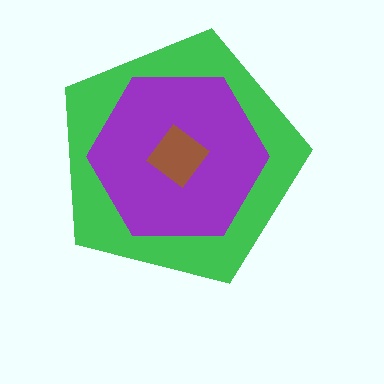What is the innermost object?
The brown diamond.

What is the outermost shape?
The green pentagon.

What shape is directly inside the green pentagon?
The purple hexagon.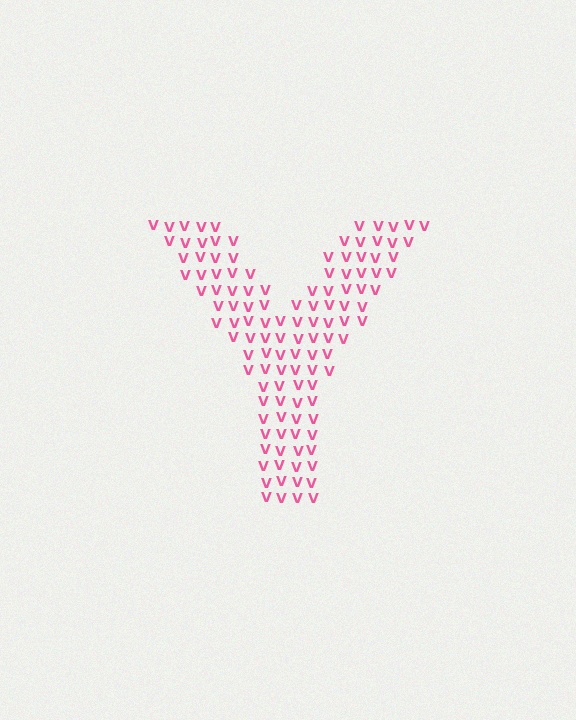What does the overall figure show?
The overall figure shows the letter Y.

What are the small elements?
The small elements are letter V's.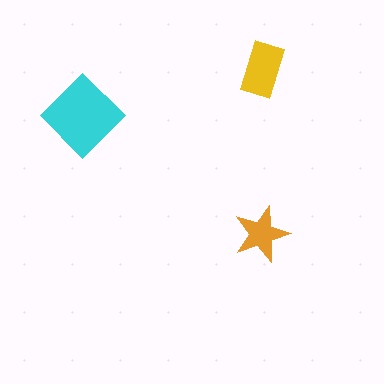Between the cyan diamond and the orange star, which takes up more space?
The cyan diamond.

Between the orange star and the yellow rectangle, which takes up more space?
The yellow rectangle.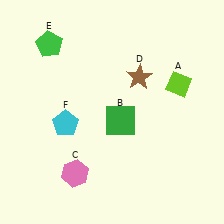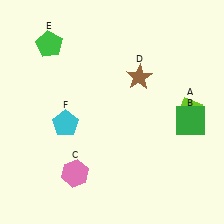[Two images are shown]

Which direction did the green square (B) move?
The green square (B) moved right.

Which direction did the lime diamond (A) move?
The lime diamond (A) moved down.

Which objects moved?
The objects that moved are: the lime diamond (A), the green square (B).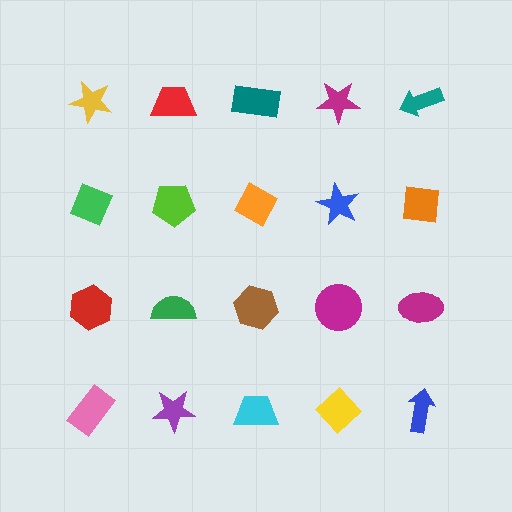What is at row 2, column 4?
A blue star.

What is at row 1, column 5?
A teal arrow.